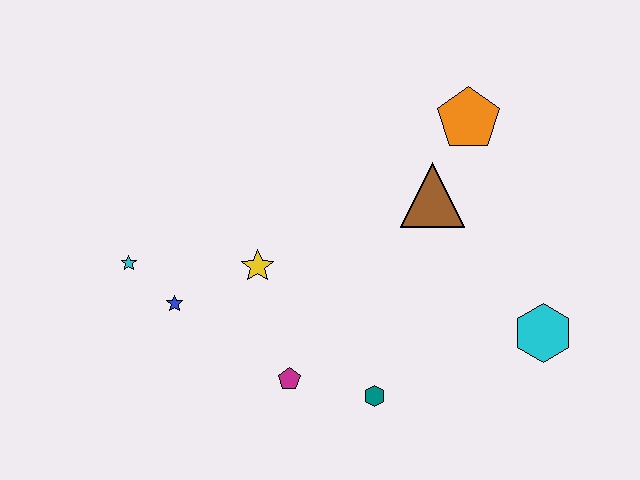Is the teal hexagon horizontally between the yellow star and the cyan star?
No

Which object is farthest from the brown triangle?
The cyan star is farthest from the brown triangle.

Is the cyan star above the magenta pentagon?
Yes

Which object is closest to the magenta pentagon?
The teal hexagon is closest to the magenta pentagon.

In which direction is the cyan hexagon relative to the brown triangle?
The cyan hexagon is below the brown triangle.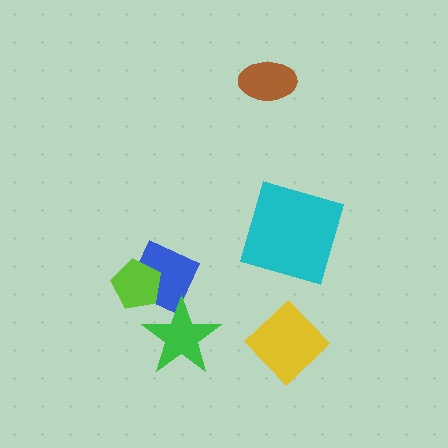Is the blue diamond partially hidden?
Yes, it is partially covered by another shape.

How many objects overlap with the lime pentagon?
1 object overlaps with the lime pentagon.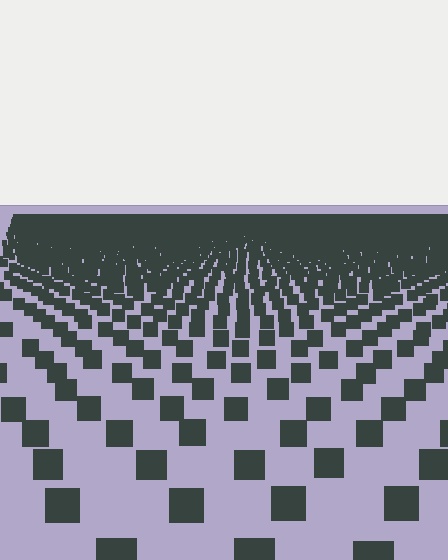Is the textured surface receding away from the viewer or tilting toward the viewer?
The surface is receding away from the viewer. Texture elements get smaller and denser toward the top.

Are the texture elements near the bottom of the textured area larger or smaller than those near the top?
Larger. Near the bottom, elements are closer to the viewer and appear at a bigger on-screen size.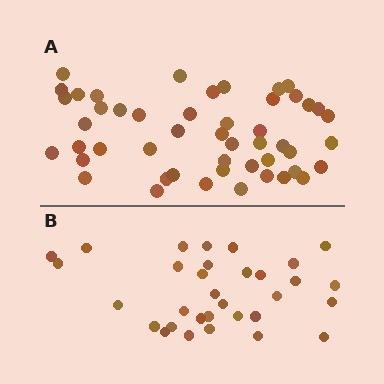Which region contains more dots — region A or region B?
Region A (the top region) has more dots.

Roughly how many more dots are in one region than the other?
Region A has approximately 15 more dots than region B.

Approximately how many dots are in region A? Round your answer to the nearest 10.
About 50 dots. (The exact count is 49, which rounds to 50.)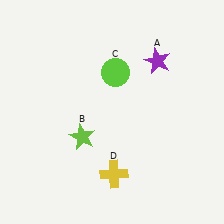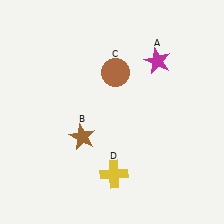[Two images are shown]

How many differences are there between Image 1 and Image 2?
There are 3 differences between the two images.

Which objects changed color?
A changed from purple to magenta. B changed from lime to brown. C changed from lime to brown.